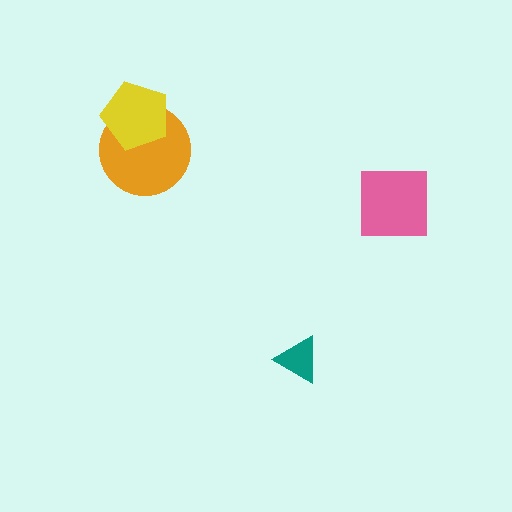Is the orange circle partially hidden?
Yes, it is partially covered by another shape.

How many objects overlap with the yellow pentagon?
1 object overlaps with the yellow pentagon.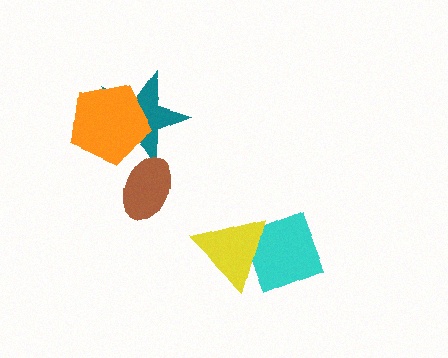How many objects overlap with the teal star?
2 objects overlap with the teal star.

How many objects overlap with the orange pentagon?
1 object overlaps with the orange pentagon.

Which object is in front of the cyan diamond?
The yellow triangle is in front of the cyan diamond.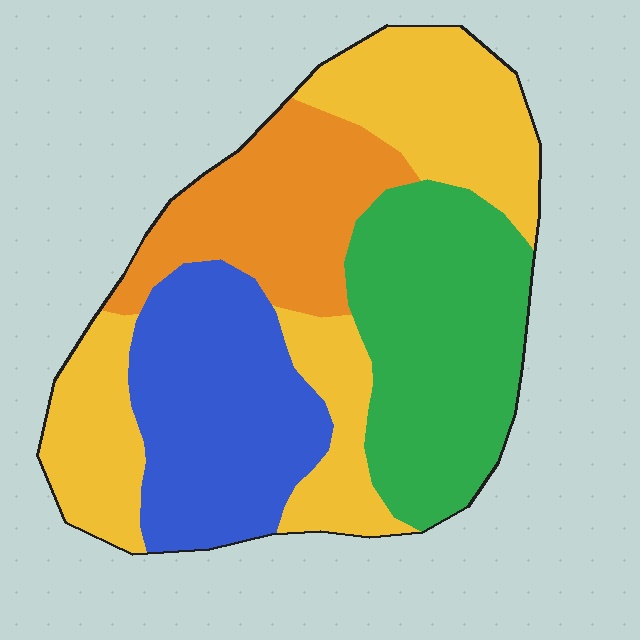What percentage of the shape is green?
Green covers 26% of the shape.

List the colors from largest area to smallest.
From largest to smallest: yellow, green, blue, orange.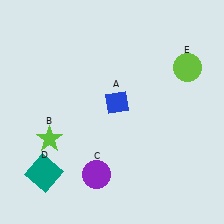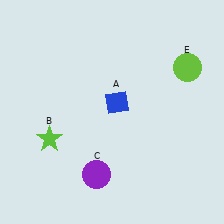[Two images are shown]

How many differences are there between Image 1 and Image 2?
There is 1 difference between the two images.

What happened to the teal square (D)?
The teal square (D) was removed in Image 2. It was in the bottom-left area of Image 1.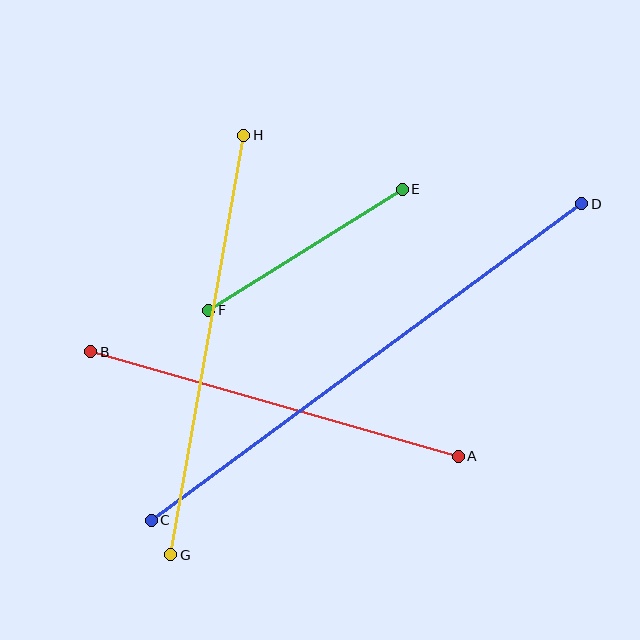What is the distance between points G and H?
The distance is approximately 426 pixels.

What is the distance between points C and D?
The distance is approximately 534 pixels.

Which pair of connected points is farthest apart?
Points C and D are farthest apart.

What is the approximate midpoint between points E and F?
The midpoint is at approximately (305, 250) pixels.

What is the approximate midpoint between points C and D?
The midpoint is at approximately (366, 362) pixels.